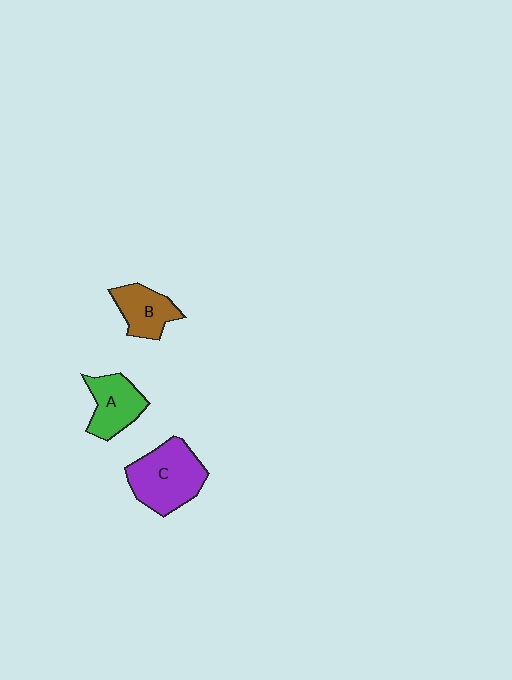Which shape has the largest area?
Shape C (purple).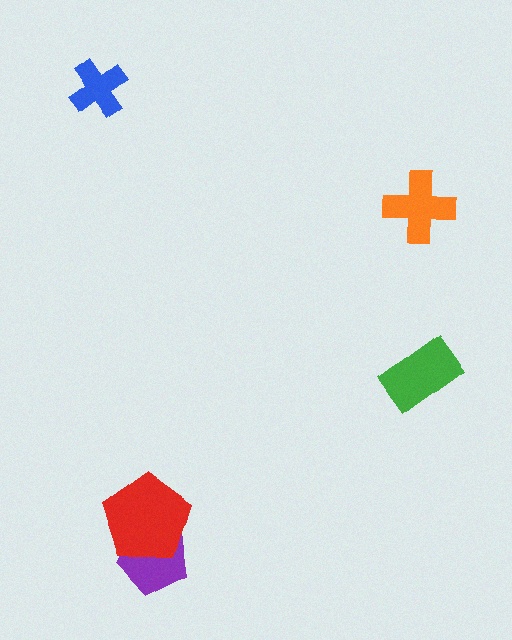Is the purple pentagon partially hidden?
Yes, it is partially covered by another shape.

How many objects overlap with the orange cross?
0 objects overlap with the orange cross.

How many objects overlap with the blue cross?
0 objects overlap with the blue cross.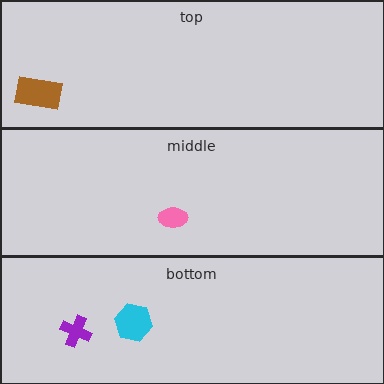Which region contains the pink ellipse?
The middle region.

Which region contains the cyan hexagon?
The bottom region.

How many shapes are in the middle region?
1.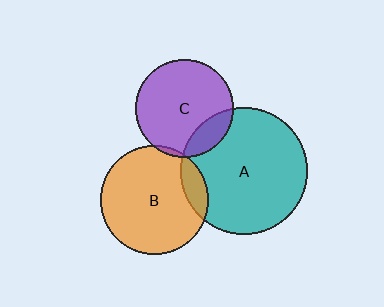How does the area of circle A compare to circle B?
Approximately 1.4 times.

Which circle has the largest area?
Circle A (teal).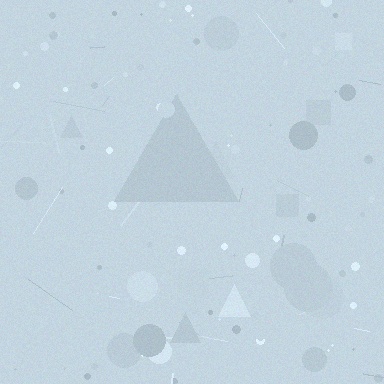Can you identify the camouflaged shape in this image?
The camouflaged shape is a triangle.